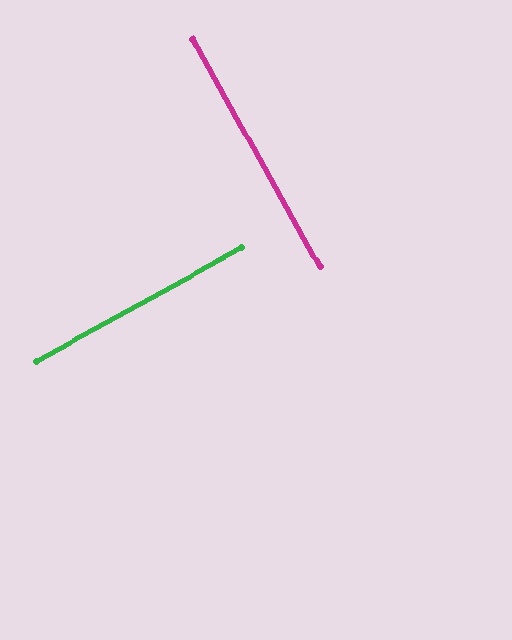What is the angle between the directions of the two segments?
Approximately 90 degrees.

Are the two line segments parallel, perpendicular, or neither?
Perpendicular — they meet at approximately 90°.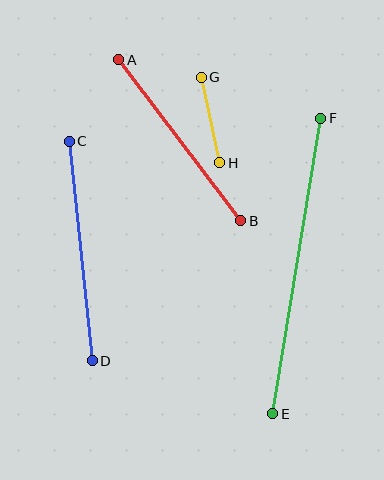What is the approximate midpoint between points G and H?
The midpoint is at approximately (210, 120) pixels.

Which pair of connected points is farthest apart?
Points E and F are farthest apart.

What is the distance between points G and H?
The distance is approximately 88 pixels.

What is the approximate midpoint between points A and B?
The midpoint is at approximately (180, 140) pixels.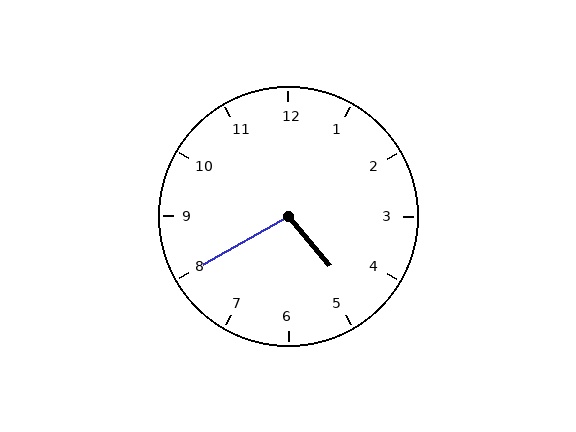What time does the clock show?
4:40.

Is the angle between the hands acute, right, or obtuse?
It is obtuse.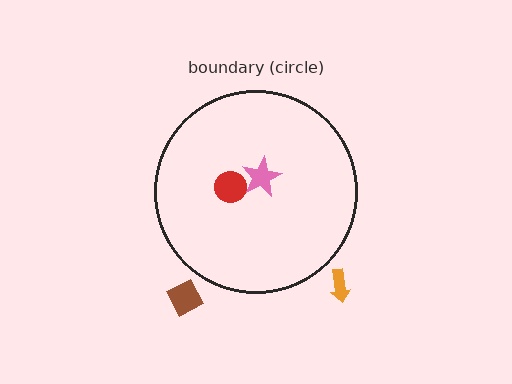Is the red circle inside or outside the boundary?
Inside.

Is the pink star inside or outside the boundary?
Inside.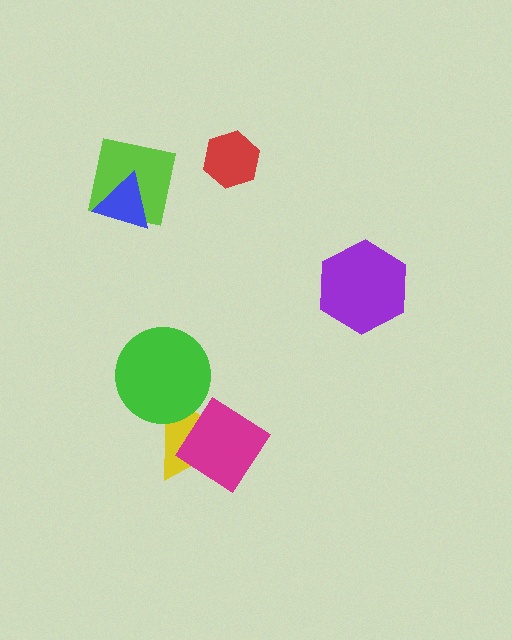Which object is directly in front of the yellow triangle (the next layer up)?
The green circle is directly in front of the yellow triangle.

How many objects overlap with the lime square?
1 object overlaps with the lime square.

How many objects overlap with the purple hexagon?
0 objects overlap with the purple hexagon.